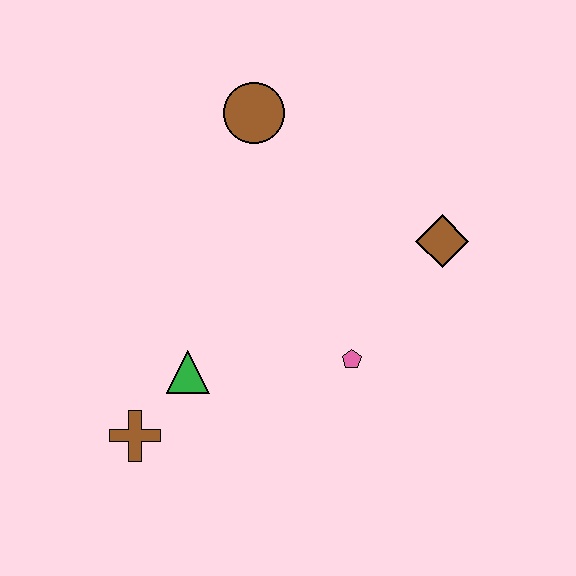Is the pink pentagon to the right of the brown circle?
Yes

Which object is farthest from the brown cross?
The brown diamond is farthest from the brown cross.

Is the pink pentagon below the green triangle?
No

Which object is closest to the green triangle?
The brown cross is closest to the green triangle.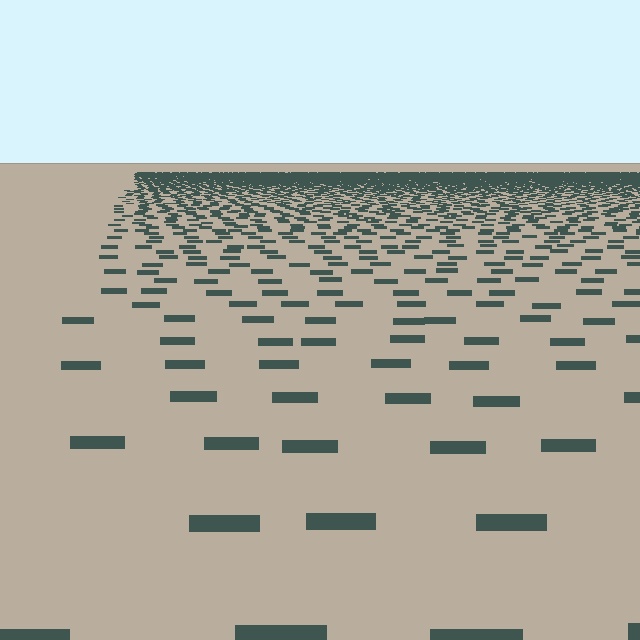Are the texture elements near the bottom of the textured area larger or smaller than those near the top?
Larger. Near the bottom, elements are closer to the viewer and appear at a bigger on-screen size.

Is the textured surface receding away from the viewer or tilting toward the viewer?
The surface is receding away from the viewer. Texture elements get smaller and denser toward the top.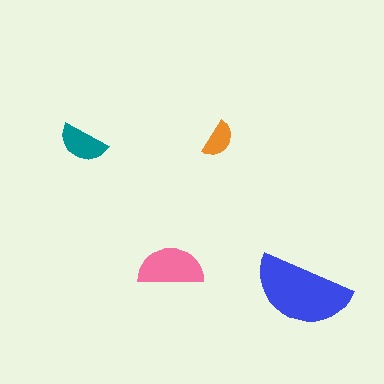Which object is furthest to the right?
The blue semicircle is rightmost.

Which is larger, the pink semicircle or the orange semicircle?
The pink one.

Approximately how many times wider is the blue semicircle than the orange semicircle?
About 2.5 times wider.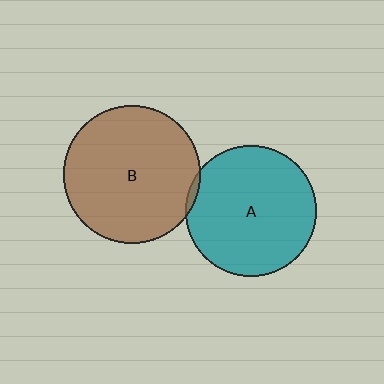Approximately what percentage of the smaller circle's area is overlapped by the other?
Approximately 5%.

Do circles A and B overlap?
Yes.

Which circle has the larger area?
Circle B (brown).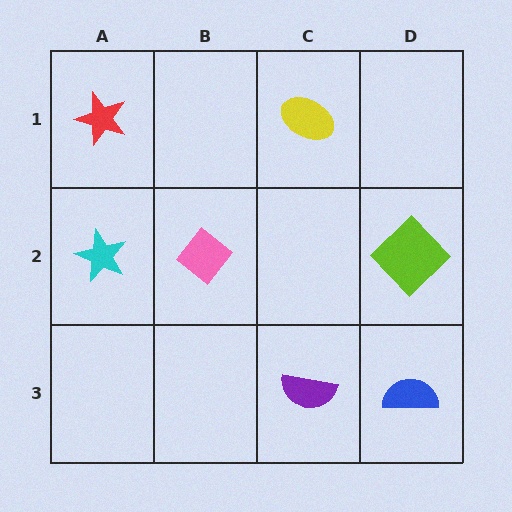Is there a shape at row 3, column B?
No, that cell is empty.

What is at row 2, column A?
A cyan star.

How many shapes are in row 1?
2 shapes.